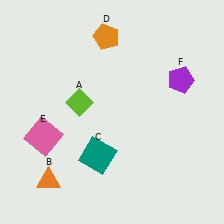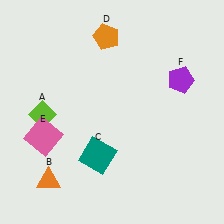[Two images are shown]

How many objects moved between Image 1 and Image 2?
1 object moved between the two images.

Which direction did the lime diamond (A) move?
The lime diamond (A) moved left.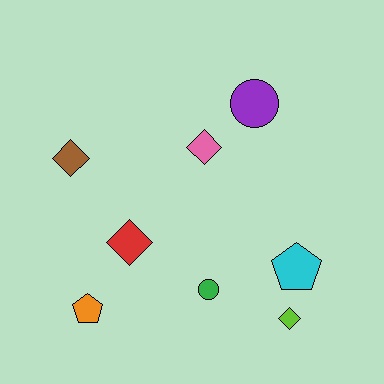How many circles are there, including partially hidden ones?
There are 2 circles.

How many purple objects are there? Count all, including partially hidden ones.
There is 1 purple object.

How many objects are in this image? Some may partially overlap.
There are 8 objects.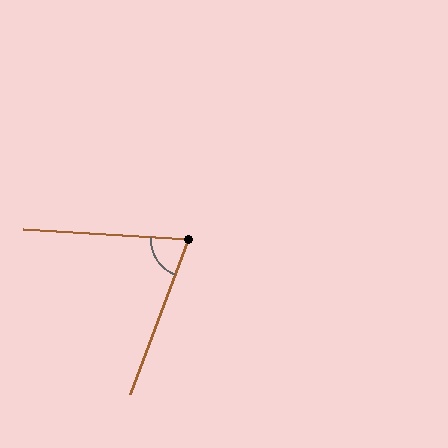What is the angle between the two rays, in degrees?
Approximately 73 degrees.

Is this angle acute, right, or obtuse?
It is acute.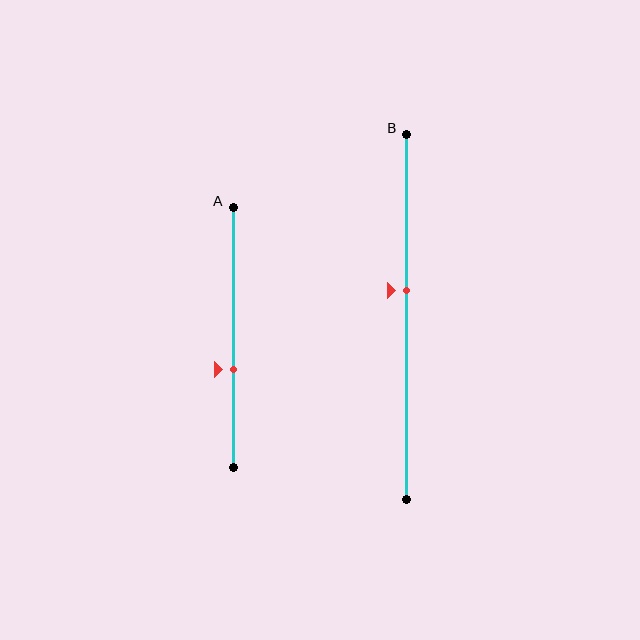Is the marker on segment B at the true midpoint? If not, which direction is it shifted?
No, the marker on segment B is shifted upward by about 8% of the segment length.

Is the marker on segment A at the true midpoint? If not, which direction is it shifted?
No, the marker on segment A is shifted downward by about 12% of the segment length.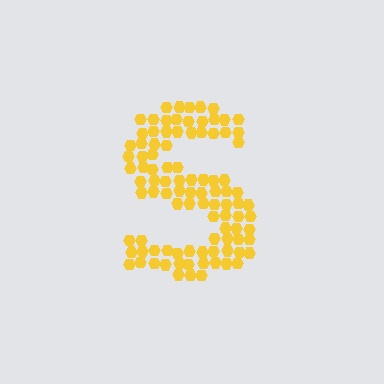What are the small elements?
The small elements are hexagons.